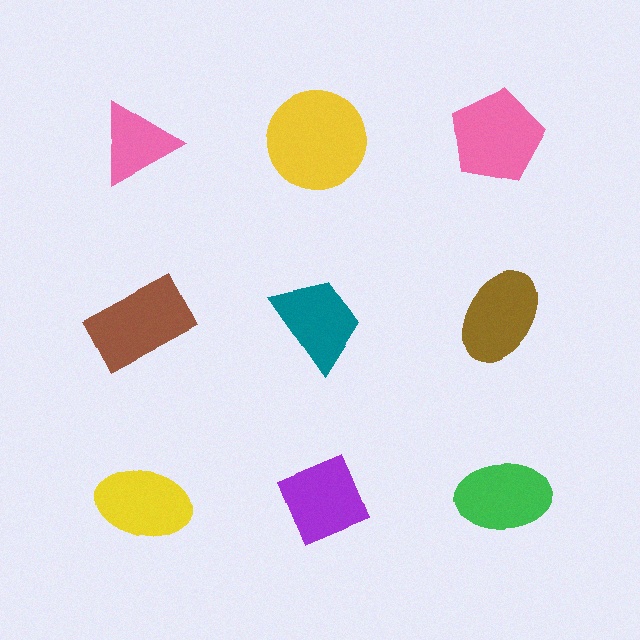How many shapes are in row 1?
3 shapes.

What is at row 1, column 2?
A yellow circle.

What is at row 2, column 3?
A brown ellipse.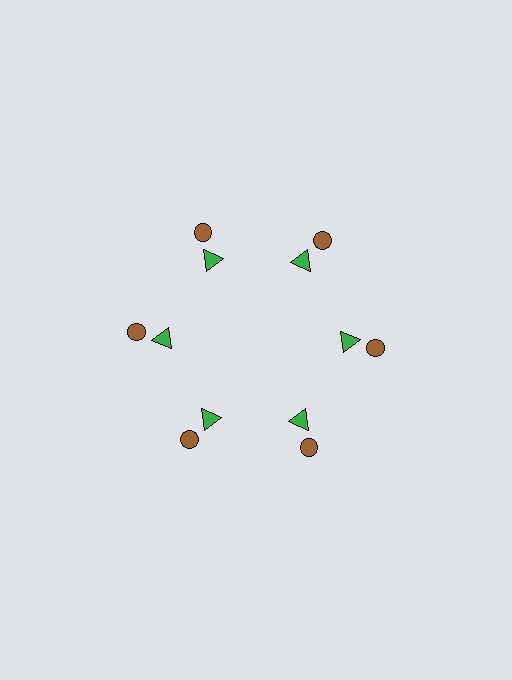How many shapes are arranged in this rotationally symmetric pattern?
There are 12 shapes, arranged in 6 groups of 2.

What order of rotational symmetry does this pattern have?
This pattern has 6-fold rotational symmetry.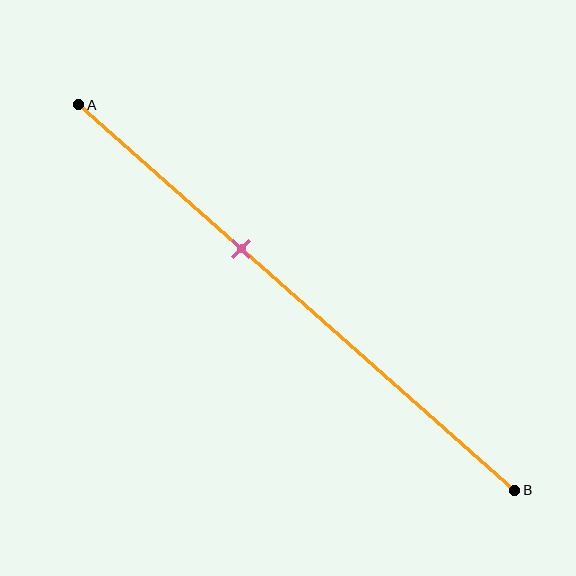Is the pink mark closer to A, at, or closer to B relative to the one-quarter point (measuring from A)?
The pink mark is closer to point B than the one-quarter point of segment AB.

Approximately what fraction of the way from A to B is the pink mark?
The pink mark is approximately 35% of the way from A to B.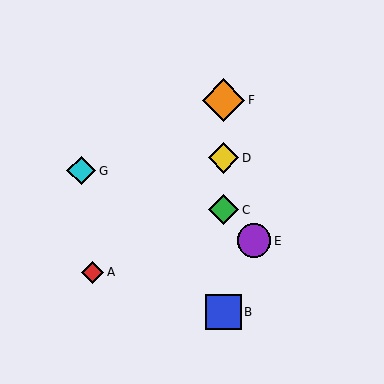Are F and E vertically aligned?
No, F is at x≈224 and E is at x≈254.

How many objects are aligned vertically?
4 objects (B, C, D, F) are aligned vertically.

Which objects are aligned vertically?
Objects B, C, D, F are aligned vertically.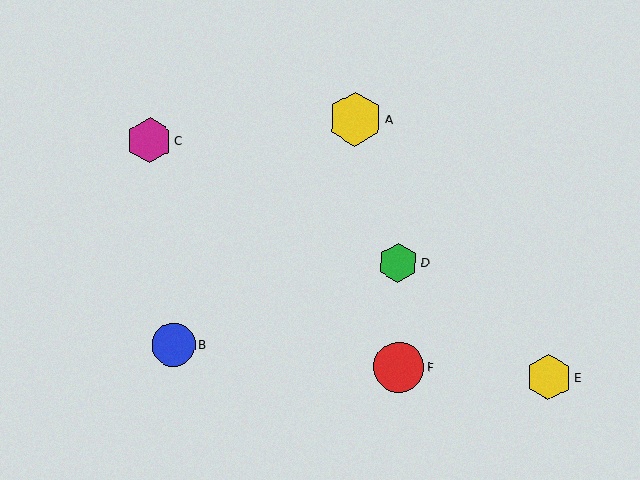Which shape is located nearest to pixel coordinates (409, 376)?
The red circle (labeled F) at (399, 367) is nearest to that location.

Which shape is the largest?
The yellow hexagon (labeled A) is the largest.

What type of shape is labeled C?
Shape C is a magenta hexagon.